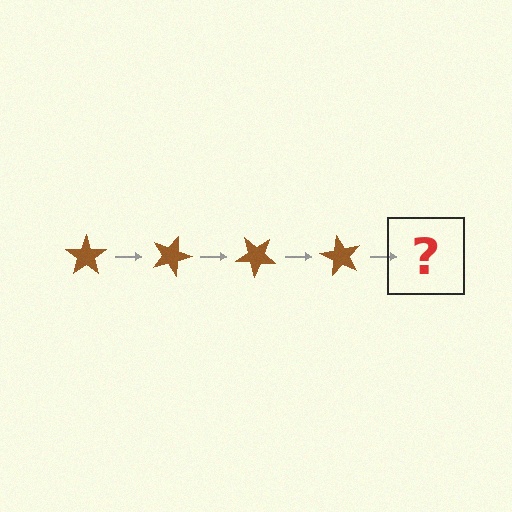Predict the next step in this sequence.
The next step is a brown star rotated 80 degrees.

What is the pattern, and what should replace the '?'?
The pattern is that the star rotates 20 degrees each step. The '?' should be a brown star rotated 80 degrees.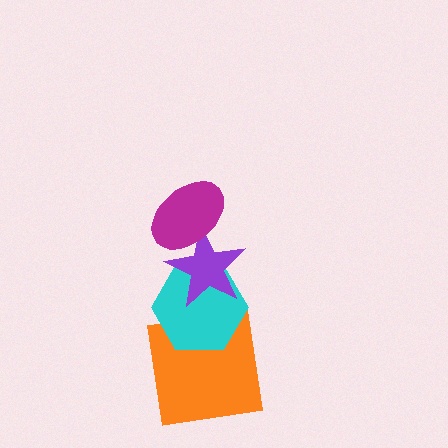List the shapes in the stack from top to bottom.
From top to bottom: the magenta ellipse, the purple star, the cyan hexagon, the orange square.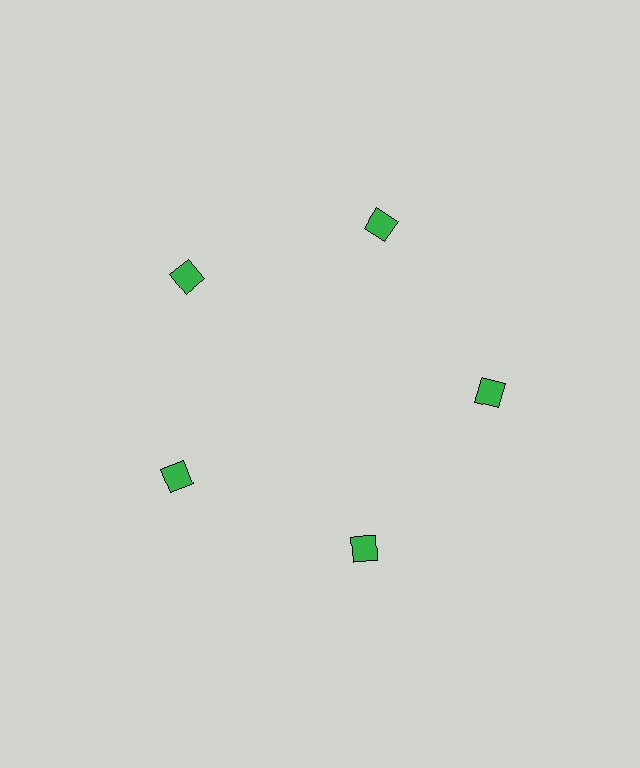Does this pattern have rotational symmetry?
Yes, this pattern has 5-fold rotational symmetry. It looks the same after rotating 72 degrees around the center.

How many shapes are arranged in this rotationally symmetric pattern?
There are 5 shapes, arranged in 5 groups of 1.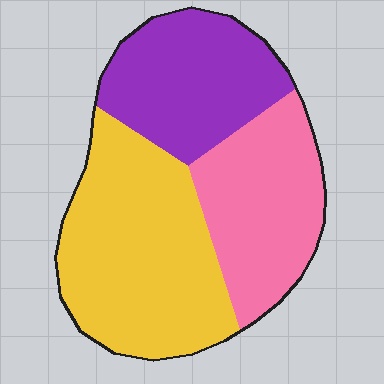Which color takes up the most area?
Yellow, at roughly 45%.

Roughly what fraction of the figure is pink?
Pink covers 29% of the figure.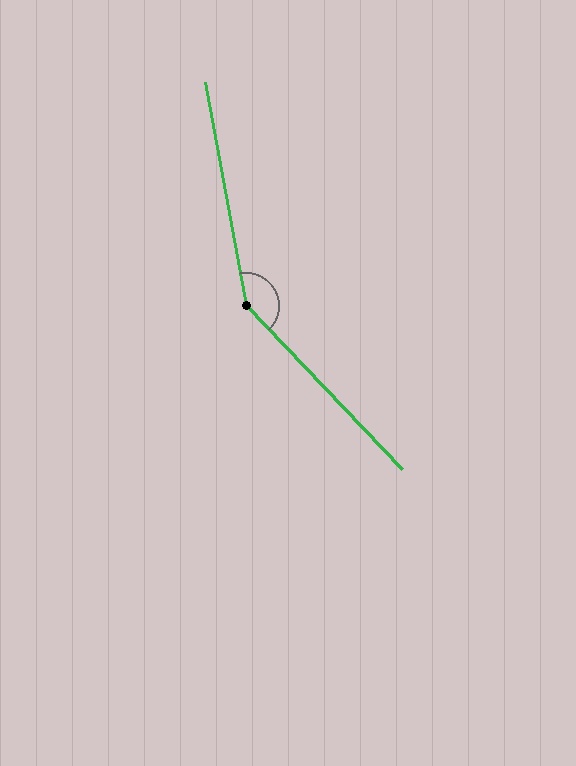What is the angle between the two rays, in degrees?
Approximately 147 degrees.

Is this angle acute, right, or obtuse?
It is obtuse.